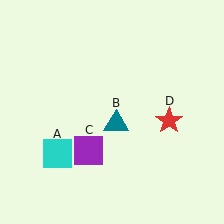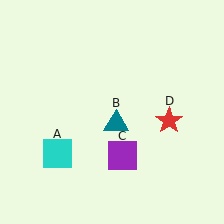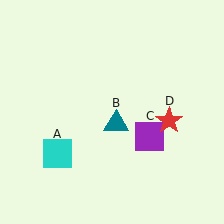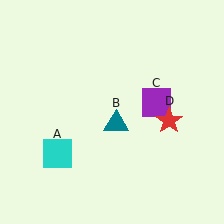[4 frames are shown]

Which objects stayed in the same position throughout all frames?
Cyan square (object A) and teal triangle (object B) and red star (object D) remained stationary.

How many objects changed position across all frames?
1 object changed position: purple square (object C).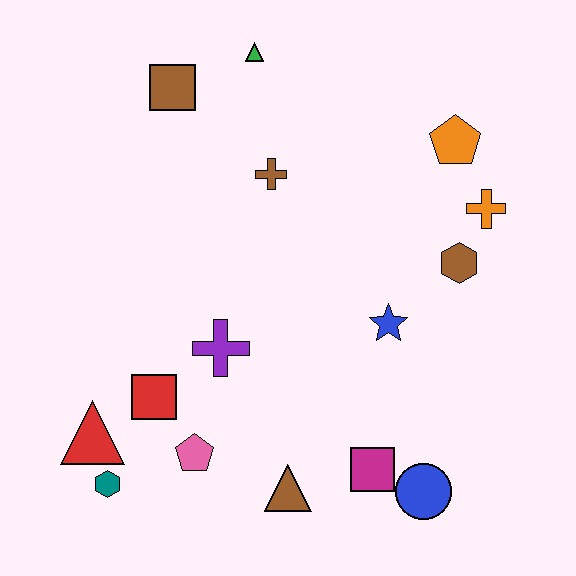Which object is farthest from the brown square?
The blue circle is farthest from the brown square.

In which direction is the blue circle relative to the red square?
The blue circle is to the right of the red square.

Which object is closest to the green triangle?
The brown square is closest to the green triangle.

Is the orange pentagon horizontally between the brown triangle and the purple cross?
No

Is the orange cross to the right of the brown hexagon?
Yes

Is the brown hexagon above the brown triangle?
Yes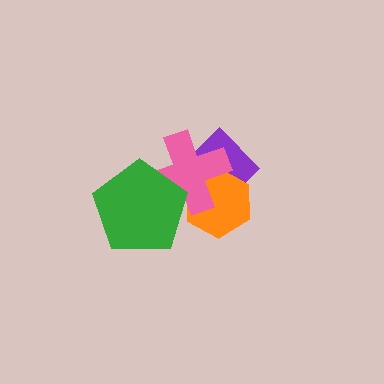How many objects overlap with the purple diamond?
2 objects overlap with the purple diamond.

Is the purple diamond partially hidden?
Yes, it is partially covered by another shape.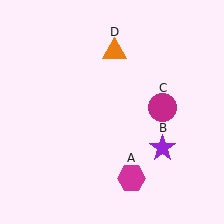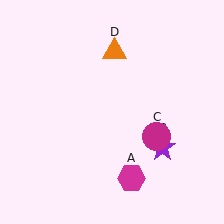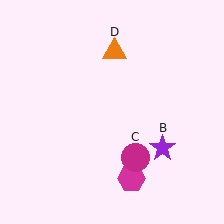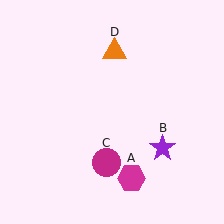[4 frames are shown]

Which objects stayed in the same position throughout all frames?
Magenta hexagon (object A) and purple star (object B) and orange triangle (object D) remained stationary.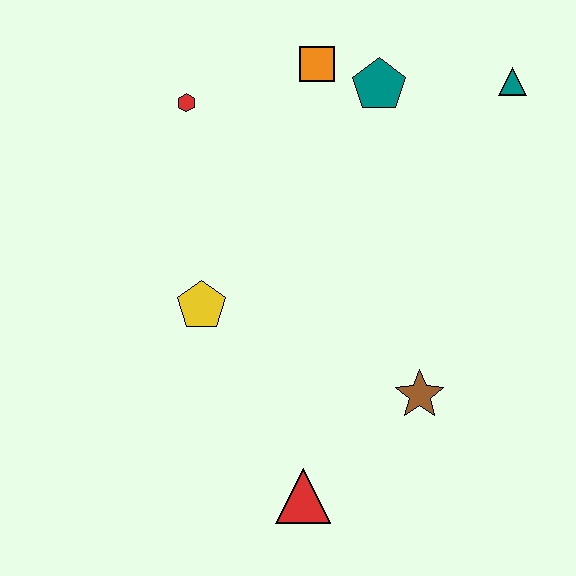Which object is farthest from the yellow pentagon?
The teal triangle is farthest from the yellow pentagon.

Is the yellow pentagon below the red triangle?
No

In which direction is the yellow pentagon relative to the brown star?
The yellow pentagon is to the left of the brown star.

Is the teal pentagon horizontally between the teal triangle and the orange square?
Yes